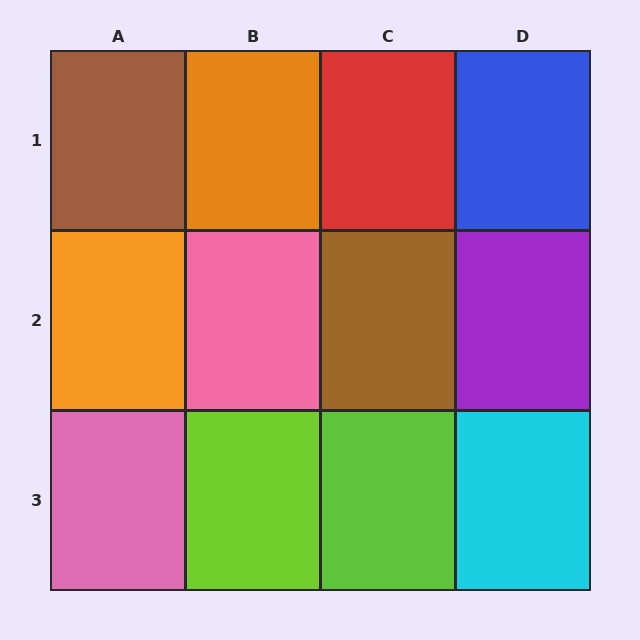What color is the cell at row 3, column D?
Cyan.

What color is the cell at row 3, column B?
Lime.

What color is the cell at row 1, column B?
Orange.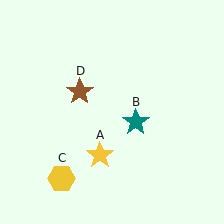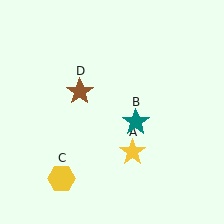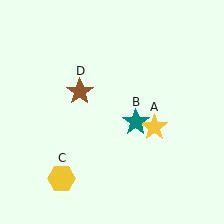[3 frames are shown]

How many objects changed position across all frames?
1 object changed position: yellow star (object A).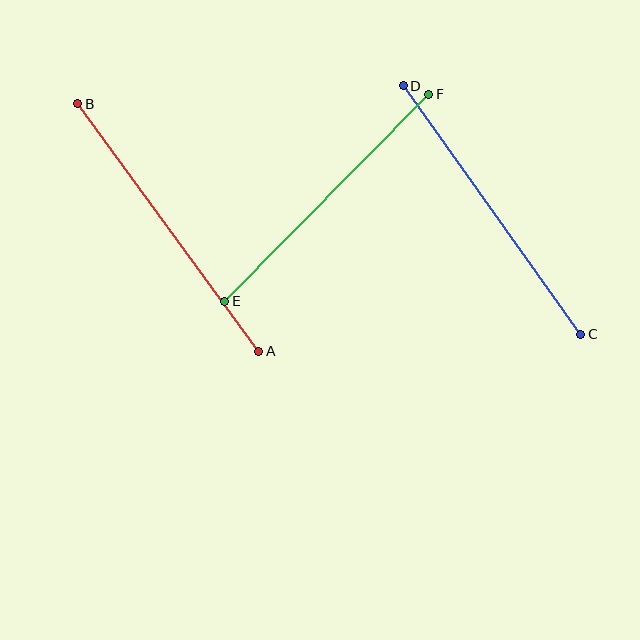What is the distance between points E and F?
The distance is approximately 290 pixels.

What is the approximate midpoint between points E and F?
The midpoint is at approximately (327, 198) pixels.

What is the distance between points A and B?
The distance is approximately 307 pixels.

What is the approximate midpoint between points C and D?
The midpoint is at approximately (492, 210) pixels.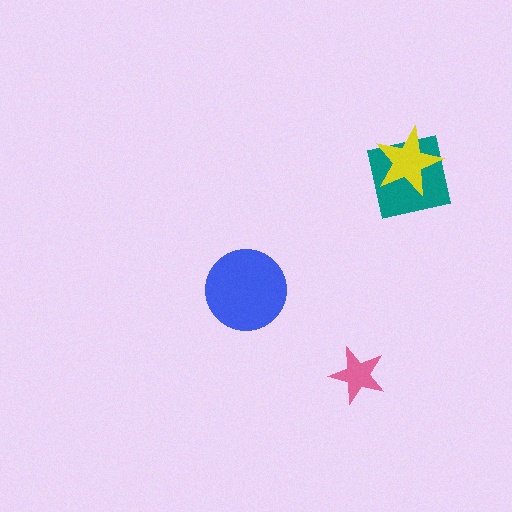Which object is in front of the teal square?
The yellow star is in front of the teal square.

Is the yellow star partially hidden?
No, no other shape covers it.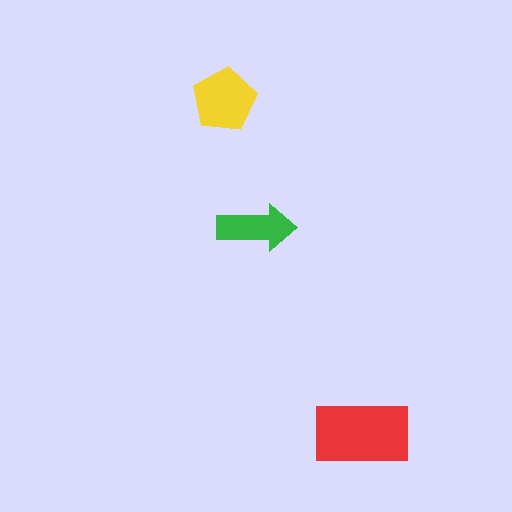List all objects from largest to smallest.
The red rectangle, the yellow pentagon, the green arrow.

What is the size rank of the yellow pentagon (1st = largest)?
2nd.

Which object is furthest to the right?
The red rectangle is rightmost.